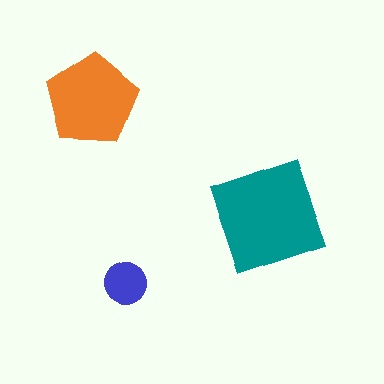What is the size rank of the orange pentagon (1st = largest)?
2nd.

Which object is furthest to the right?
The teal diamond is rightmost.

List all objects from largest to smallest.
The teal diamond, the orange pentagon, the blue circle.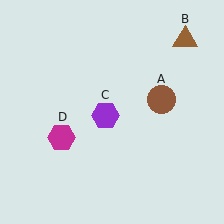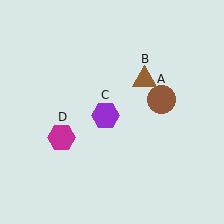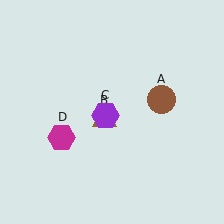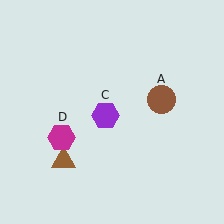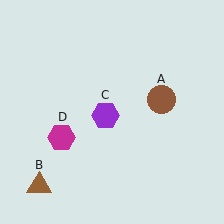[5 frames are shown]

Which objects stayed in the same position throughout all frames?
Brown circle (object A) and purple hexagon (object C) and magenta hexagon (object D) remained stationary.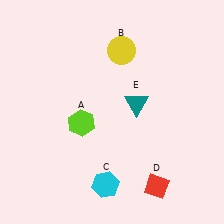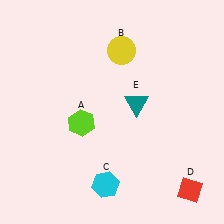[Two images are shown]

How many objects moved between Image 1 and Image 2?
1 object moved between the two images.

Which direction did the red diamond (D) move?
The red diamond (D) moved right.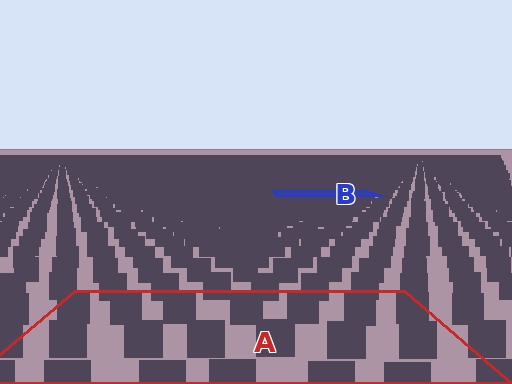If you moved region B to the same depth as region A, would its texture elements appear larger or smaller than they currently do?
They would appear larger. At a closer depth, the same texture elements are projected at a bigger on-screen size.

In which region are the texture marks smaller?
The texture marks are smaller in region B, because it is farther away.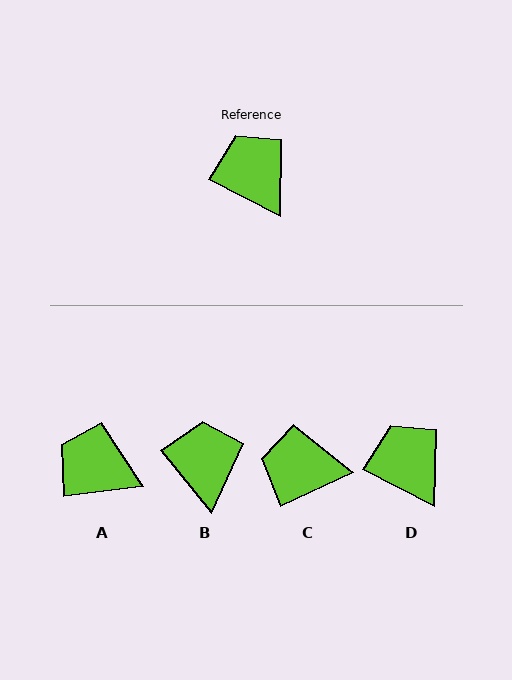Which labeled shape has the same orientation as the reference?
D.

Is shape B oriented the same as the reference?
No, it is off by about 24 degrees.